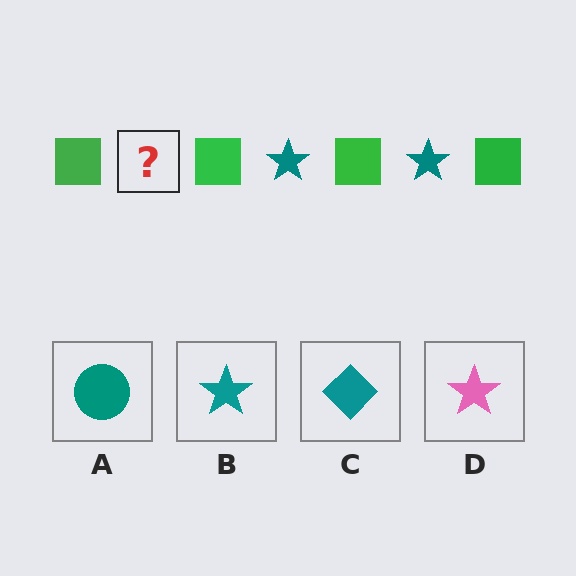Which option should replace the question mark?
Option B.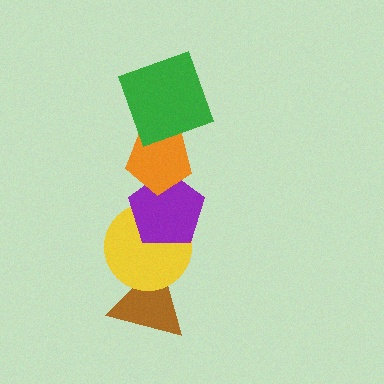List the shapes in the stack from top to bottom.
From top to bottom: the green square, the orange pentagon, the purple pentagon, the yellow circle, the brown triangle.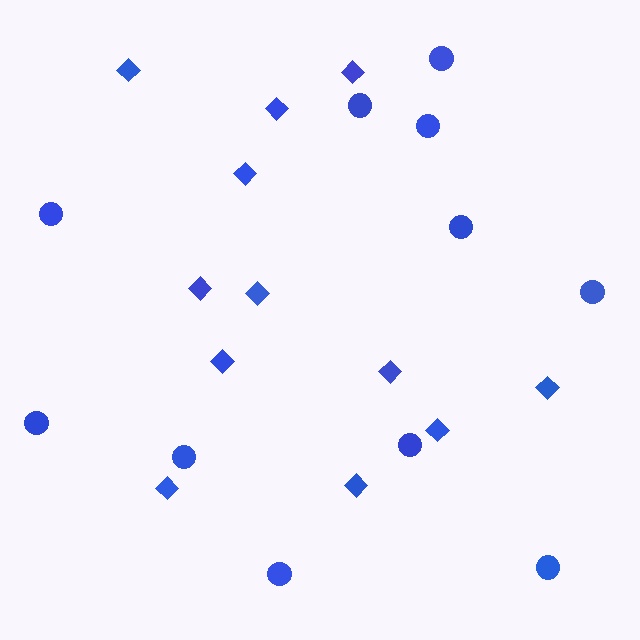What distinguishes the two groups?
There are 2 groups: one group of diamonds (12) and one group of circles (11).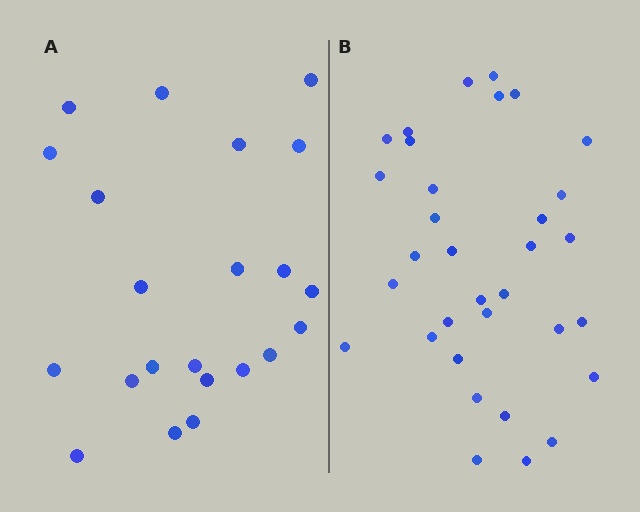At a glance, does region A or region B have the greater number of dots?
Region B (the right region) has more dots.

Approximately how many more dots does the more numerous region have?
Region B has roughly 12 or so more dots than region A.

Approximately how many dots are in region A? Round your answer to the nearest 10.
About 20 dots. (The exact count is 22, which rounds to 20.)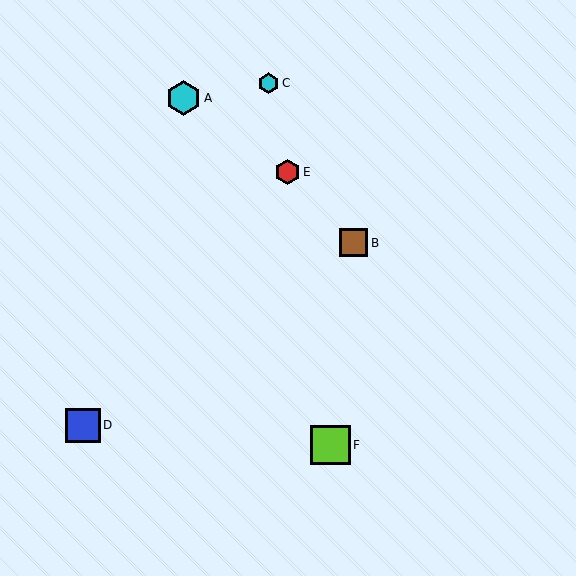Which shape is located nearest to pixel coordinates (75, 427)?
The blue square (labeled D) at (83, 425) is nearest to that location.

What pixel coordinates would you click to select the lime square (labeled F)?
Click at (331, 445) to select the lime square F.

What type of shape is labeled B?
Shape B is a brown square.